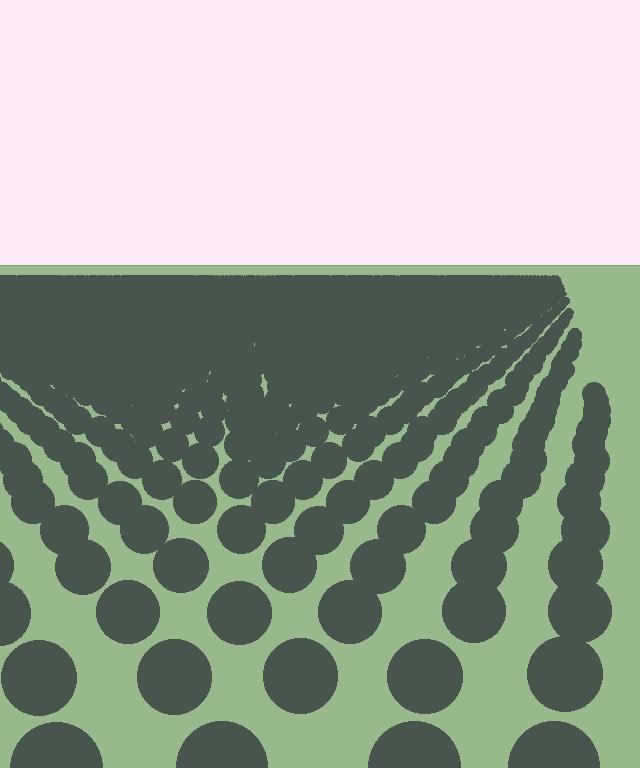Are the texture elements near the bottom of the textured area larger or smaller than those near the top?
Larger. Near the bottom, elements are closer to the viewer and appear at a bigger on-screen size.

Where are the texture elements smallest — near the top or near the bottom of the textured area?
Near the top.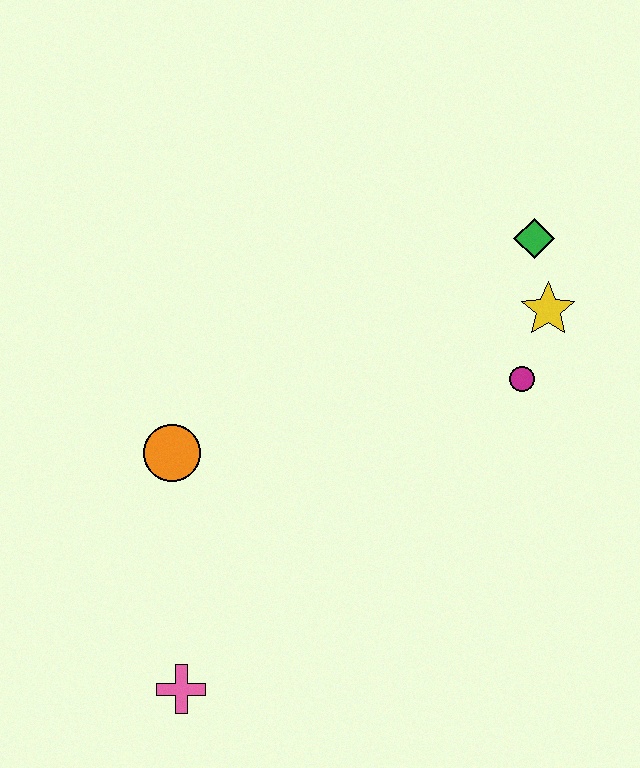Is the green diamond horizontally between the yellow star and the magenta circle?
Yes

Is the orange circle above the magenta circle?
No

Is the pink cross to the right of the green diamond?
No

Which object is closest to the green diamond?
The yellow star is closest to the green diamond.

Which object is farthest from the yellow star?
The pink cross is farthest from the yellow star.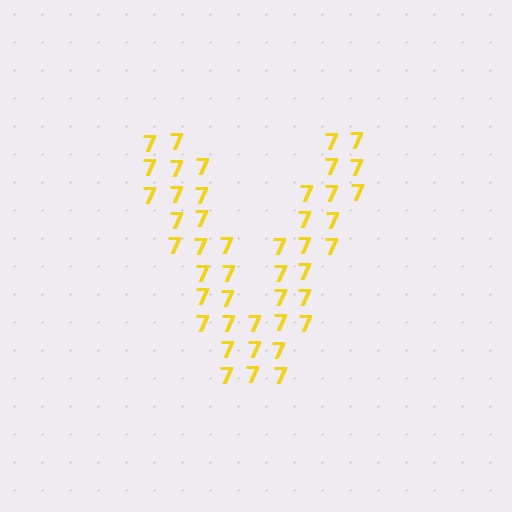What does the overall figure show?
The overall figure shows the letter V.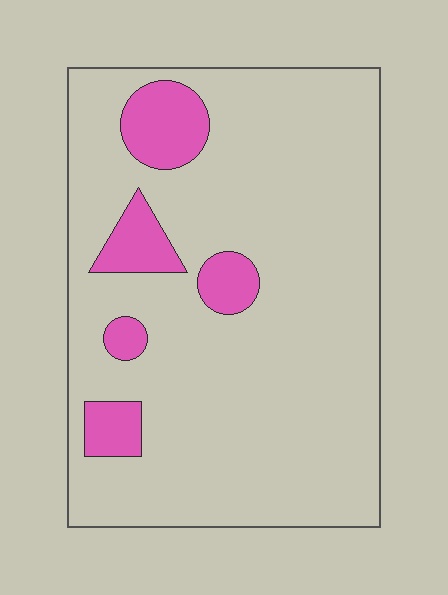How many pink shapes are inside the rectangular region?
5.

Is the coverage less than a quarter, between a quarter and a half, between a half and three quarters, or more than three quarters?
Less than a quarter.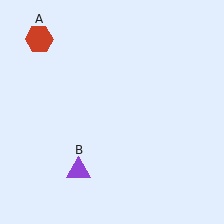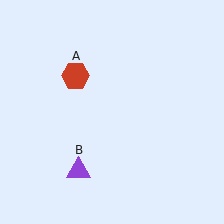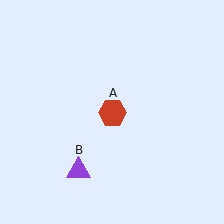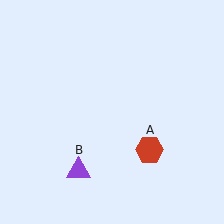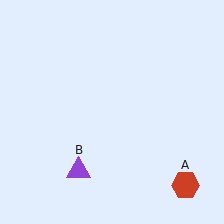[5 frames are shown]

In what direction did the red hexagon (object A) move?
The red hexagon (object A) moved down and to the right.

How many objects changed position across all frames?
1 object changed position: red hexagon (object A).